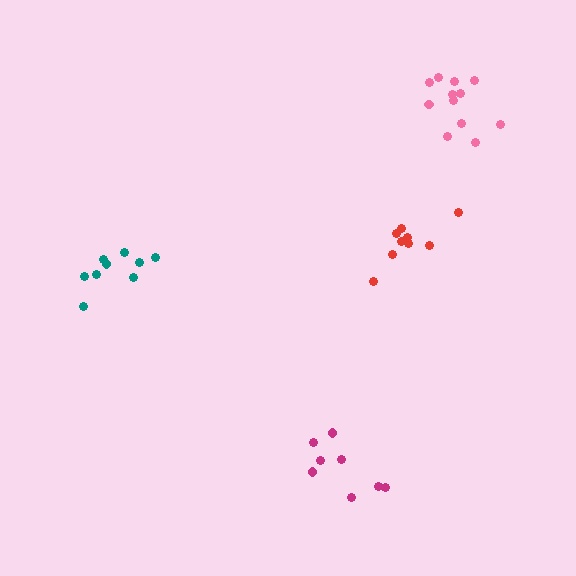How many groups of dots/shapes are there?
There are 4 groups.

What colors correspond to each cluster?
The clusters are colored: magenta, teal, red, pink.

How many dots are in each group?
Group 1: 8 dots, Group 2: 9 dots, Group 3: 9 dots, Group 4: 12 dots (38 total).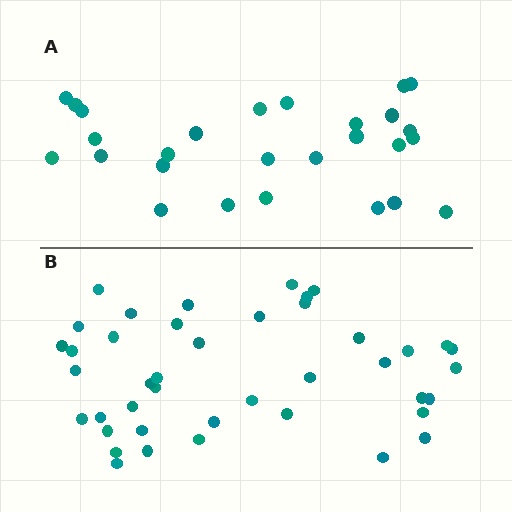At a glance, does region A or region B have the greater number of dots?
Region B (the bottom region) has more dots.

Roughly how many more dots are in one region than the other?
Region B has approximately 15 more dots than region A.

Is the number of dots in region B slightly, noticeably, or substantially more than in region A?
Region B has substantially more. The ratio is roughly 1.6 to 1.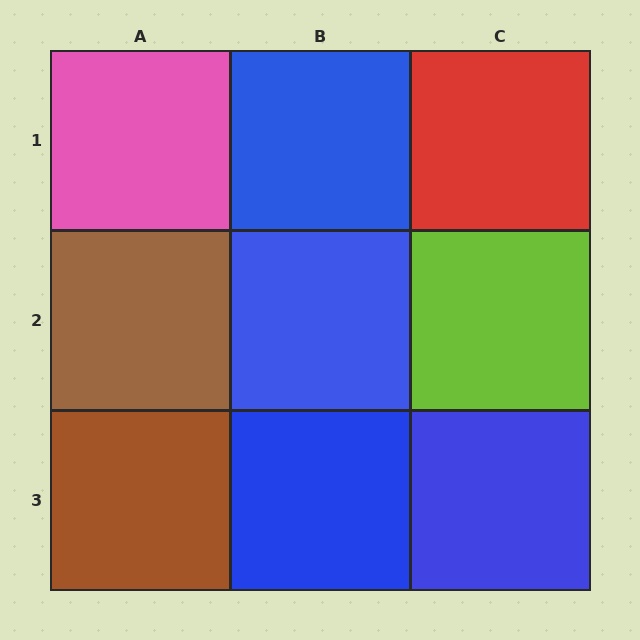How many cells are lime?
1 cell is lime.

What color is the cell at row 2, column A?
Brown.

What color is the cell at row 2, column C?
Lime.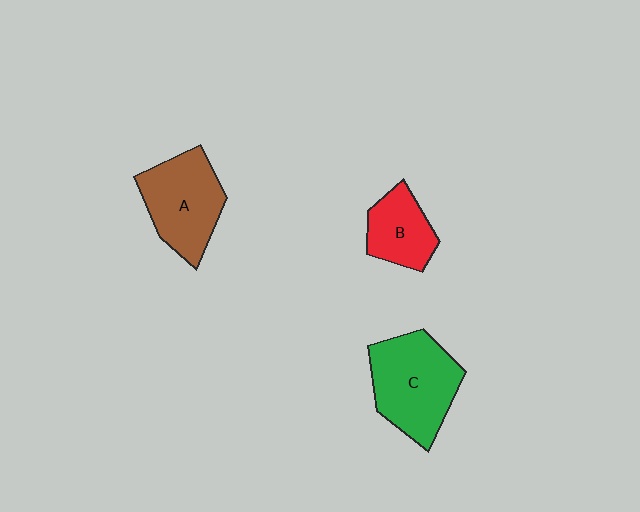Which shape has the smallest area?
Shape B (red).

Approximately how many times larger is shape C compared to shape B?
Approximately 1.7 times.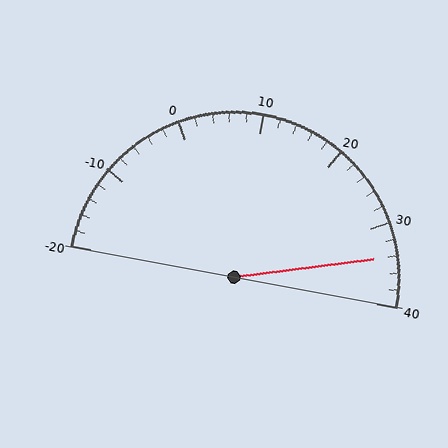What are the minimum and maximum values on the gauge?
The gauge ranges from -20 to 40.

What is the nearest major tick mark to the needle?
The nearest major tick mark is 30.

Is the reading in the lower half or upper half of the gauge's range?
The reading is in the upper half of the range (-20 to 40).